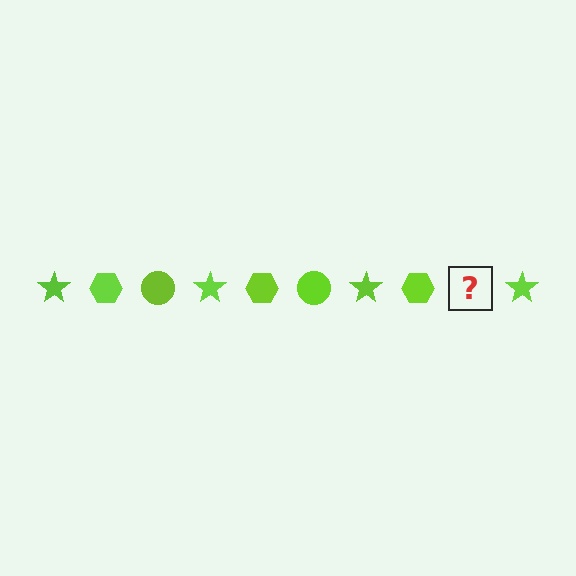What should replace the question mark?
The question mark should be replaced with a lime circle.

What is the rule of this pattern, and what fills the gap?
The rule is that the pattern cycles through star, hexagon, circle shapes in lime. The gap should be filled with a lime circle.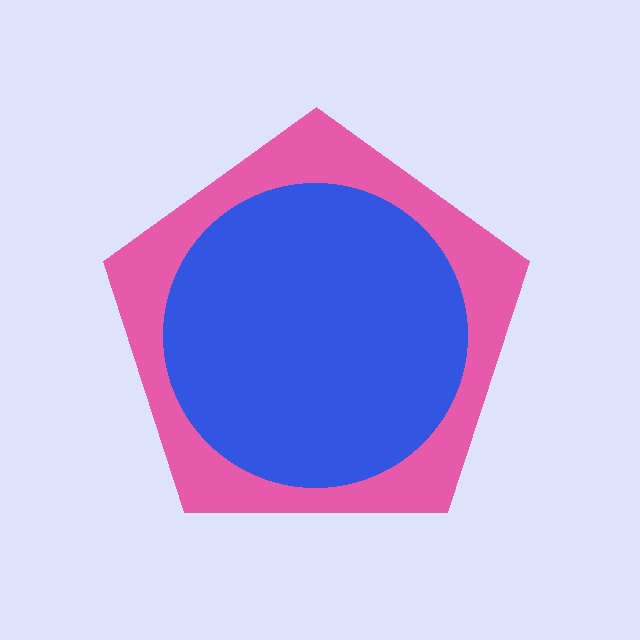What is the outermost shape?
The pink pentagon.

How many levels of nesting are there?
2.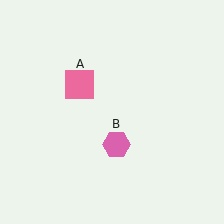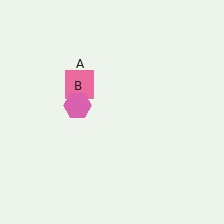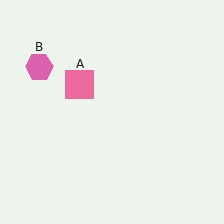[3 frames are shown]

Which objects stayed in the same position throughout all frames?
Pink square (object A) remained stationary.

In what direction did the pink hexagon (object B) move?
The pink hexagon (object B) moved up and to the left.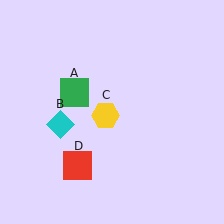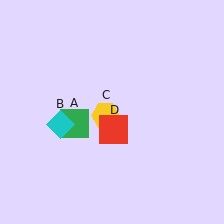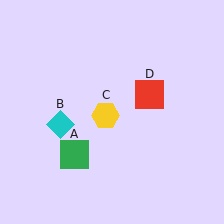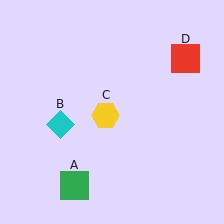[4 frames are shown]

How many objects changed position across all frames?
2 objects changed position: green square (object A), red square (object D).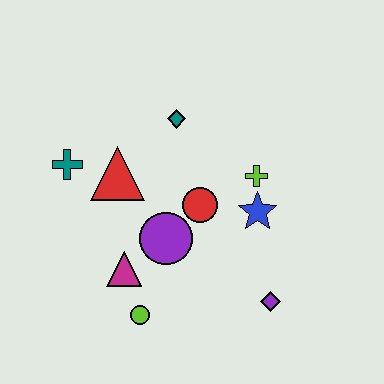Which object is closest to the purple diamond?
The blue star is closest to the purple diamond.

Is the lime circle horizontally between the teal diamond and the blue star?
No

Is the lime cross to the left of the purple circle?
No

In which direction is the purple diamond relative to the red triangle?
The purple diamond is to the right of the red triangle.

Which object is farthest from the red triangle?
The purple diamond is farthest from the red triangle.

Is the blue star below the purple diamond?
No